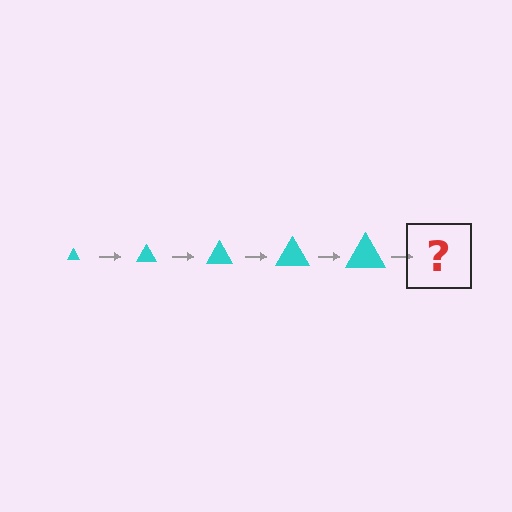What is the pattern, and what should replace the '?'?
The pattern is that the triangle gets progressively larger each step. The '?' should be a cyan triangle, larger than the previous one.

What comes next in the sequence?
The next element should be a cyan triangle, larger than the previous one.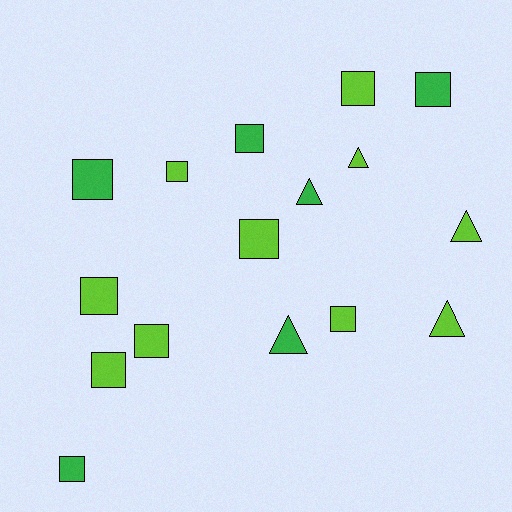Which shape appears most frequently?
Square, with 11 objects.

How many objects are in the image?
There are 16 objects.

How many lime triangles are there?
There are 3 lime triangles.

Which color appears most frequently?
Lime, with 10 objects.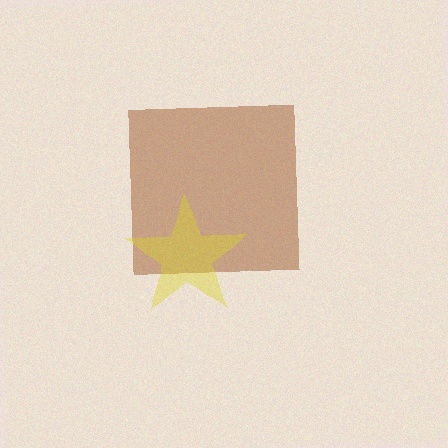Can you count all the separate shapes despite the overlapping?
Yes, there are 2 separate shapes.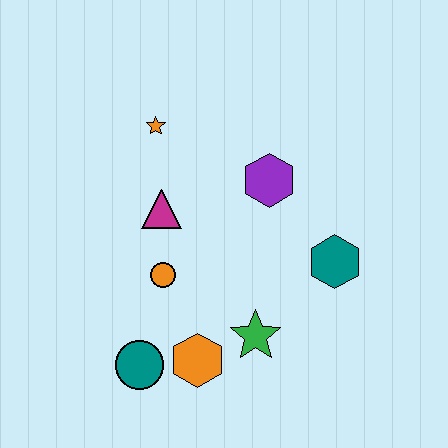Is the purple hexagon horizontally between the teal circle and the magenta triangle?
No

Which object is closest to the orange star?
The magenta triangle is closest to the orange star.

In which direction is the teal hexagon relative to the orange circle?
The teal hexagon is to the right of the orange circle.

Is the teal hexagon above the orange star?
No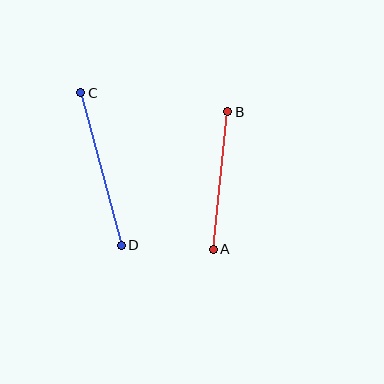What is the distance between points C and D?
The distance is approximately 158 pixels.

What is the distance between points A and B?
The distance is approximately 138 pixels.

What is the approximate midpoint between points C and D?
The midpoint is at approximately (101, 169) pixels.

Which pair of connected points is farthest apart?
Points C and D are farthest apart.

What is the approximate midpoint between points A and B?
The midpoint is at approximately (220, 180) pixels.